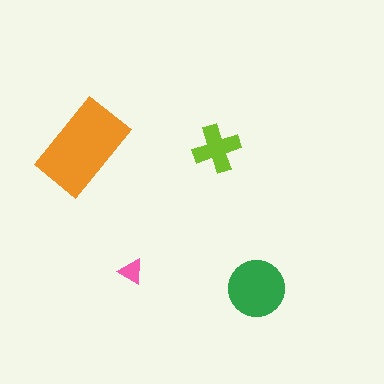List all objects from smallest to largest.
The pink triangle, the lime cross, the green circle, the orange rectangle.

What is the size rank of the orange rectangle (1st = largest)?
1st.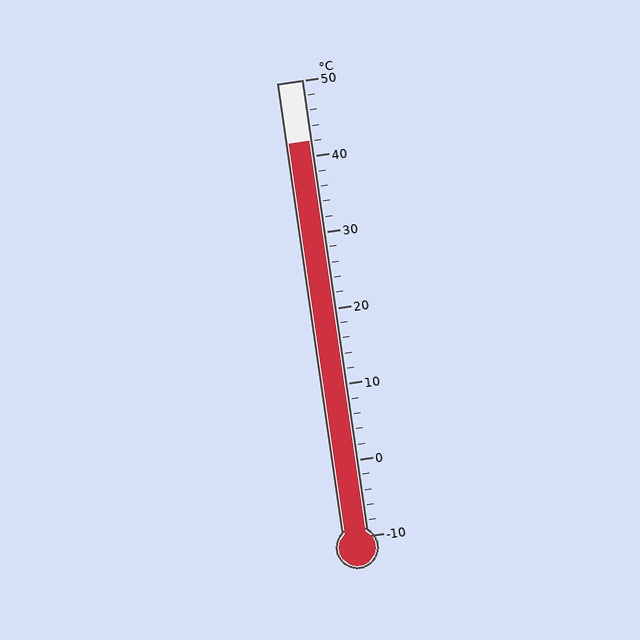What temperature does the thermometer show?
The thermometer shows approximately 42°C.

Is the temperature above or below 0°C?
The temperature is above 0°C.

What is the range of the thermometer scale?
The thermometer scale ranges from -10°C to 50°C.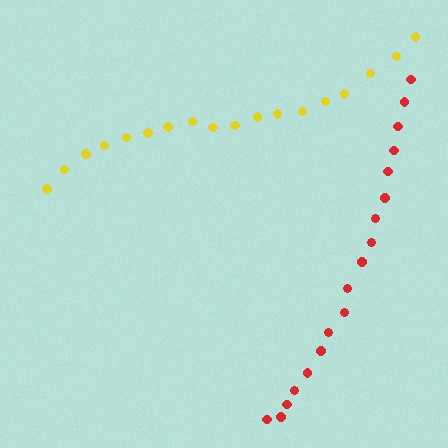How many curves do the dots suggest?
There are 2 distinct paths.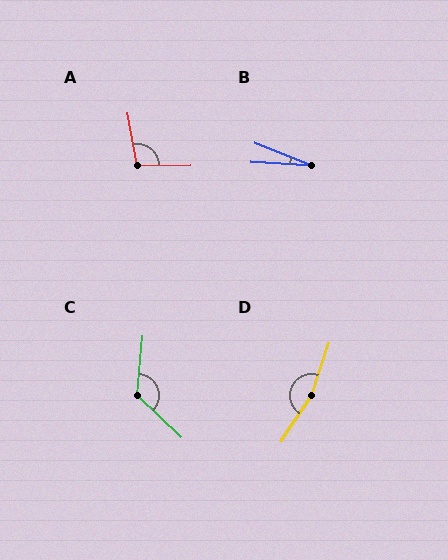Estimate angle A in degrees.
Approximately 100 degrees.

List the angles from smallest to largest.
B (19°), A (100°), C (129°), D (165°).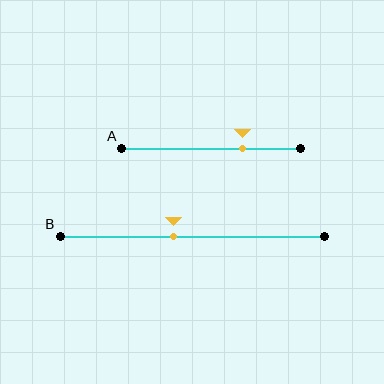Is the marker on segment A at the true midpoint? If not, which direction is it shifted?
No, the marker on segment A is shifted to the right by about 17% of the segment length.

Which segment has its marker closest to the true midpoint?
Segment B has its marker closest to the true midpoint.